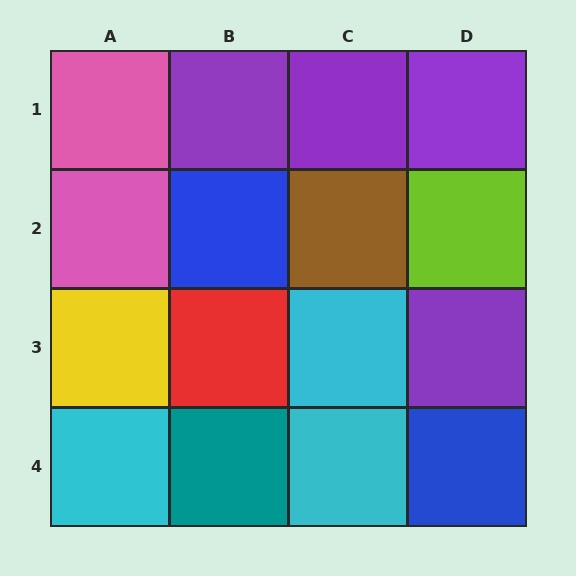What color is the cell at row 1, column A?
Pink.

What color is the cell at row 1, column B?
Purple.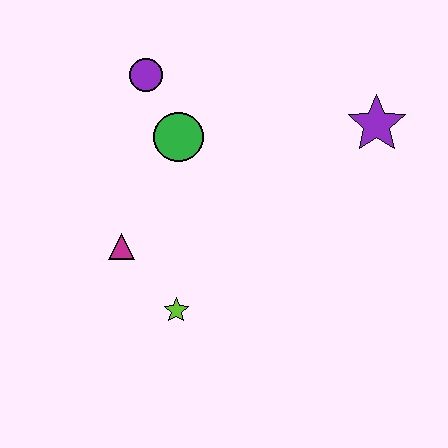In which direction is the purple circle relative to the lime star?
The purple circle is above the lime star.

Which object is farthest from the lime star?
The purple star is farthest from the lime star.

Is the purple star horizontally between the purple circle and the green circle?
No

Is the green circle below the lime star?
No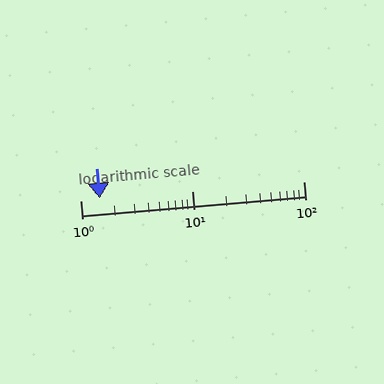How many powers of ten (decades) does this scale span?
The scale spans 2 decades, from 1 to 100.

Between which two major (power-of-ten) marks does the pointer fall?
The pointer is between 1 and 10.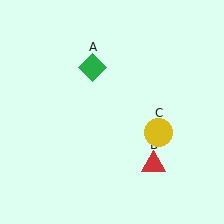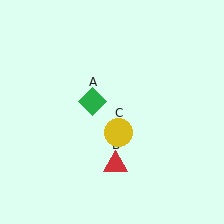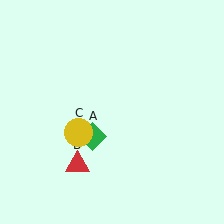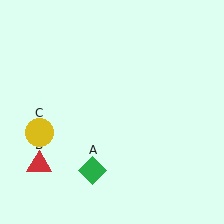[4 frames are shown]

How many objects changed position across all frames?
3 objects changed position: green diamond (object A), red triangle (object B), yellow circle (object C).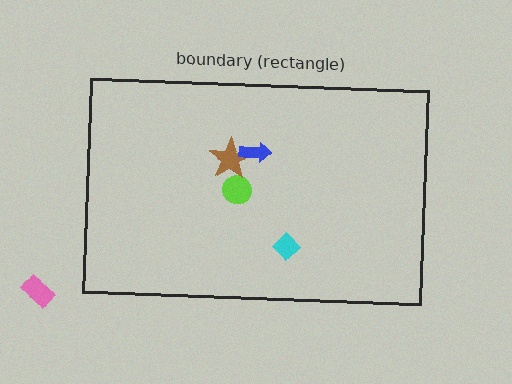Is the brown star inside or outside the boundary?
Inside.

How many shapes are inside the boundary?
4 inside, 1 outside.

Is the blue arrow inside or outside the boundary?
Inside.